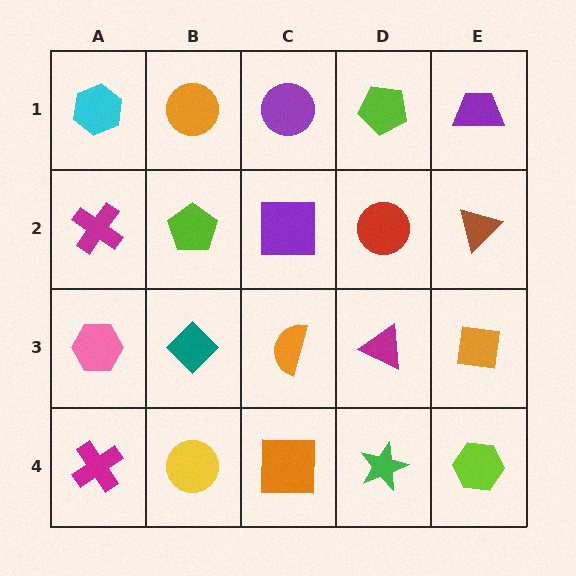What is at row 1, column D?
A lime pentagon.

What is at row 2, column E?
A brown triangle.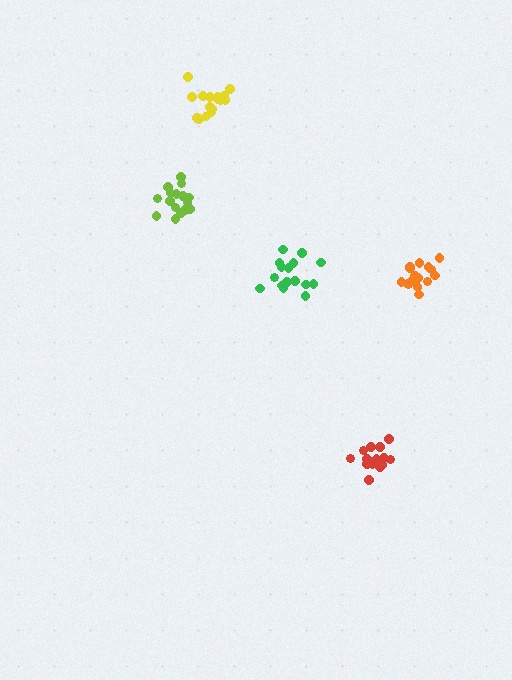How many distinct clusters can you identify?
There are 5 distinct clusters.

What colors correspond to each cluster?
The clusters are colored: yellow, orange, lime, red, green.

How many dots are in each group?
Group 1: 18 dots, Group 2: 16 dots, Group 3: 16 dots, Group 4: 15 dots, Group 5: 17 dots (82 total).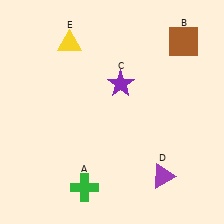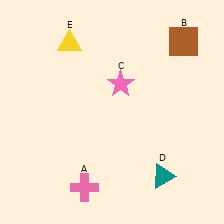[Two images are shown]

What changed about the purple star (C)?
In Image 1, C is purple. In Image 2, it changed to pink.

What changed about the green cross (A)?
In Image 1, A is green. In Image 2, it changed to pink.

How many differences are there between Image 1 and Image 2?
There are 3 differences between the two images.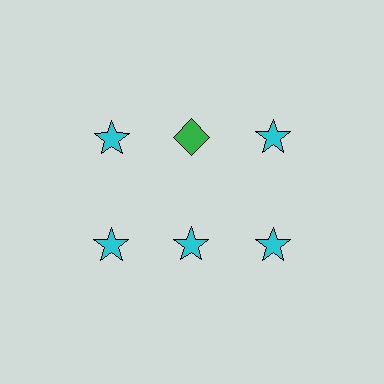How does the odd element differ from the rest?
It differs in both color (green instead of cyan) and shape (diamond instead of star).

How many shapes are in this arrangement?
There are 6 shapes arranged in a grid pattern.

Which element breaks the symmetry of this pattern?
The green diamond in the top row, second from left column breaks the symmetry. All other shapes are cyan stars.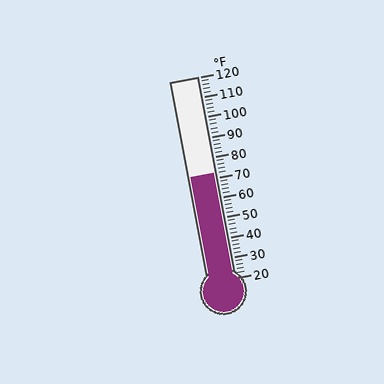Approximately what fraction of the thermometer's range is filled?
The thermometer is filled to approximately 50% of its range.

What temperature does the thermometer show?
The thermometer shows approximately 72°F.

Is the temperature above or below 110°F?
The temperature is below 110°F.